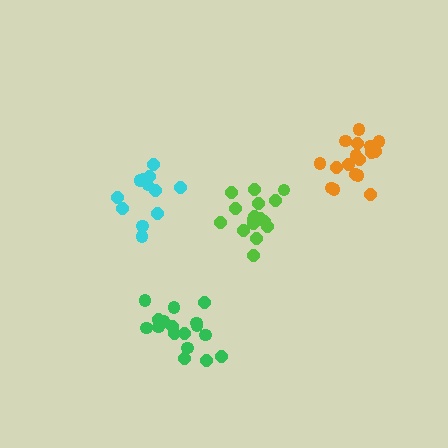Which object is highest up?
The orange cluster is topmost.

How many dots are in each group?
Group 1: 16 dots, Group 2: 12 dots, Group 3: 17 dots, Group 4: 17 dots (62 total).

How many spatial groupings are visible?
There are 4 spatial groupings.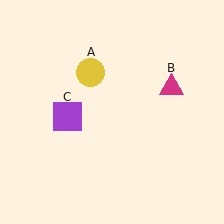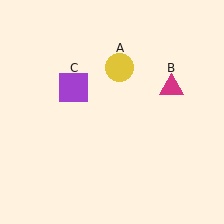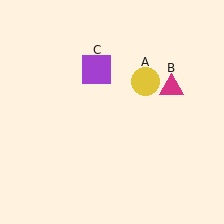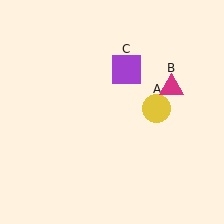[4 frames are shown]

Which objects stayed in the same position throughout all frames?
Magenta triangle (object B) remained stationary.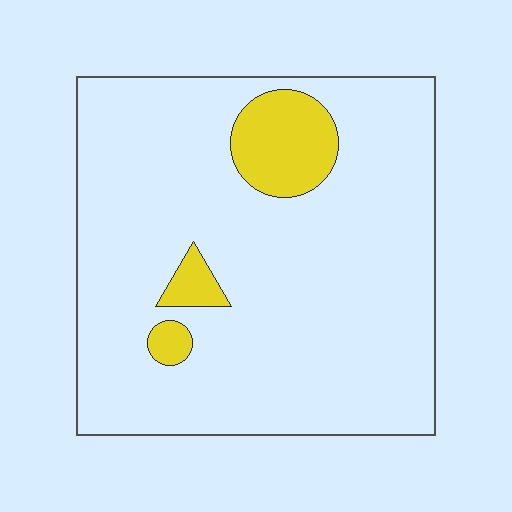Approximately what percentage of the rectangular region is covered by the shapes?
Approximately 10%.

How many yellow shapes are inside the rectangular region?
3.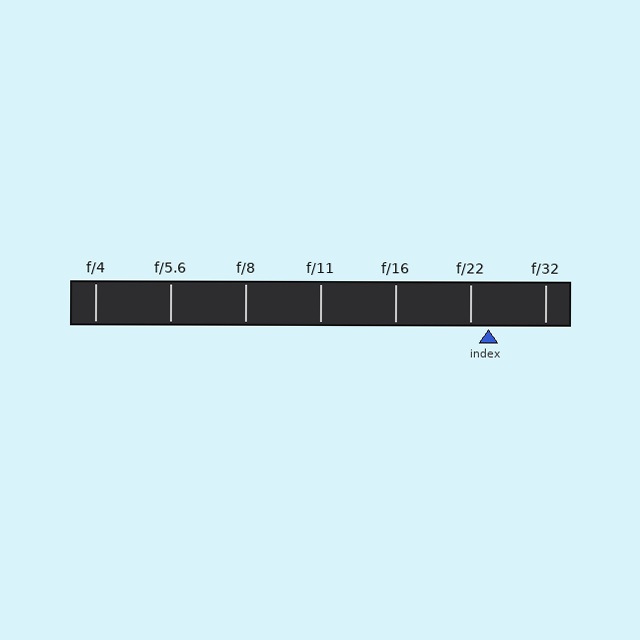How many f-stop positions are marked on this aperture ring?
There are 7 f-stop positions marked.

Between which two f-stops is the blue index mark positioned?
The index mark is between f/22 and f/32.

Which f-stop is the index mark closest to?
The index mark is closest to f/22.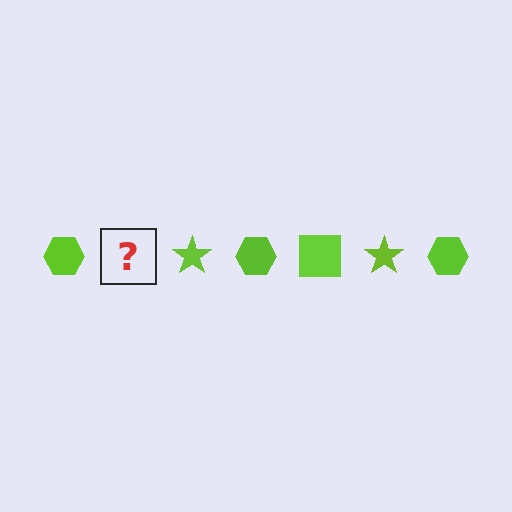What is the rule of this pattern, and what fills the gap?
The rule is that the pattern cycles through hexagon, square, star shapes in lime. The gap should be filled with a lime square.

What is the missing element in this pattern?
The missing element is a lime square.